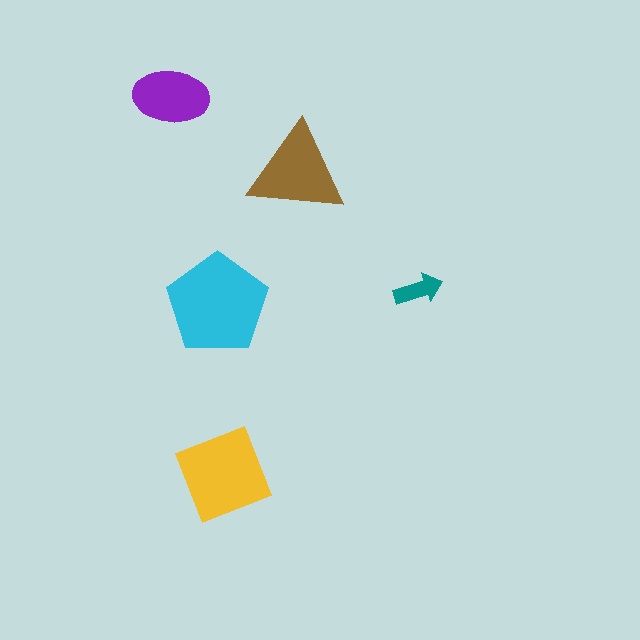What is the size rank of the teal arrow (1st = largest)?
5th.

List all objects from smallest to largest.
The teal arrow, the purple ellipse, the brown triangle, the yellow diamond, the cyan pentagon.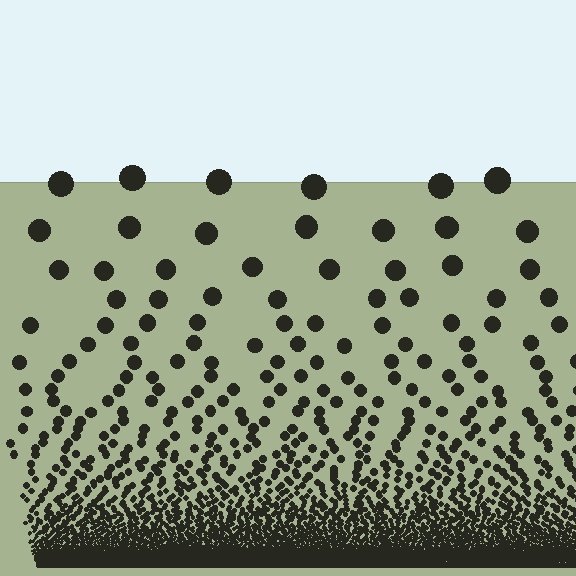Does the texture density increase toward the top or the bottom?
Density increases toward the bottom.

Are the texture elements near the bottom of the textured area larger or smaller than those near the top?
Smaller. The gradient is inverted — elements near the bottom are smaller and denser.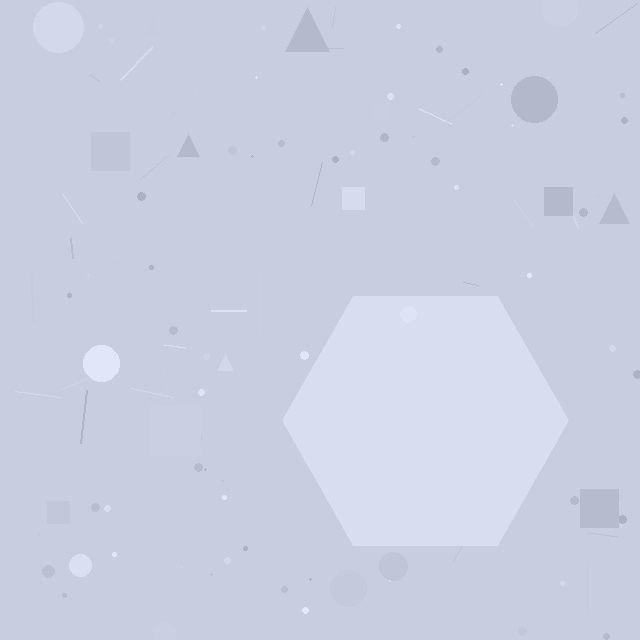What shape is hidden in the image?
A hexagon is hidden in the image.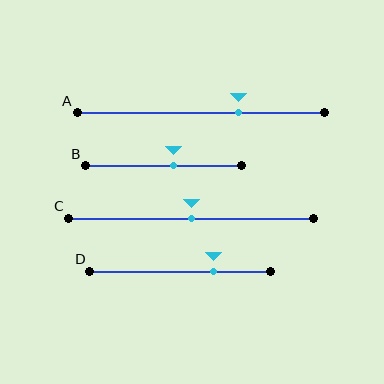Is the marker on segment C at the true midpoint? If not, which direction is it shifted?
Yes, the marker on segment C is at the true midpoint.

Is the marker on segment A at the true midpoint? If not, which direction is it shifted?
No, the marker on segment A is shifted to the right by about 15% of the segment length.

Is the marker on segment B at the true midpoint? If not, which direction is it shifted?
No, the marker on segment B is shifted to the right by about 6% of the segment length.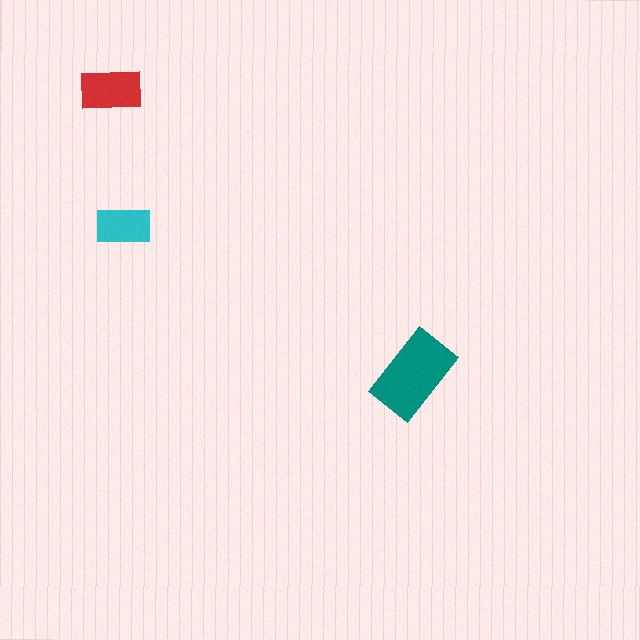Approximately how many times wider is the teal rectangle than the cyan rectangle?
About 1.5 times wider.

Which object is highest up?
The red rectangle is topmost.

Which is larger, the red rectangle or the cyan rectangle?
The red one.